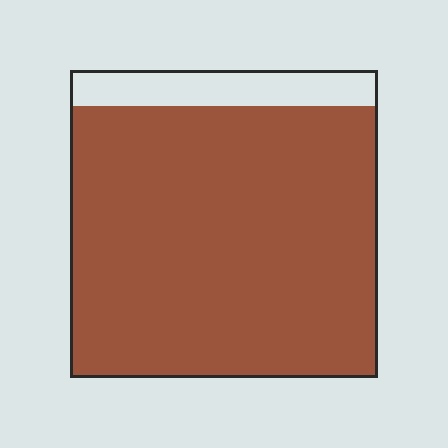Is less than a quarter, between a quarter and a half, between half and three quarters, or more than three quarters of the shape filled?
More than three quarters.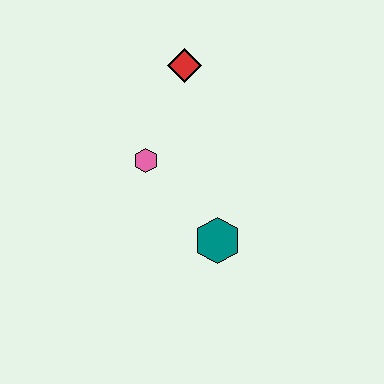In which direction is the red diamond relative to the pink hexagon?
The red diamond is above the pink hexagon.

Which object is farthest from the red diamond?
The teal hexagon is farthest from the red diamond.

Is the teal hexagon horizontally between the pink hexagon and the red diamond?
No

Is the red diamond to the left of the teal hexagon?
Yes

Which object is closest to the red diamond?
The pink hexagon is closest to the red diamond.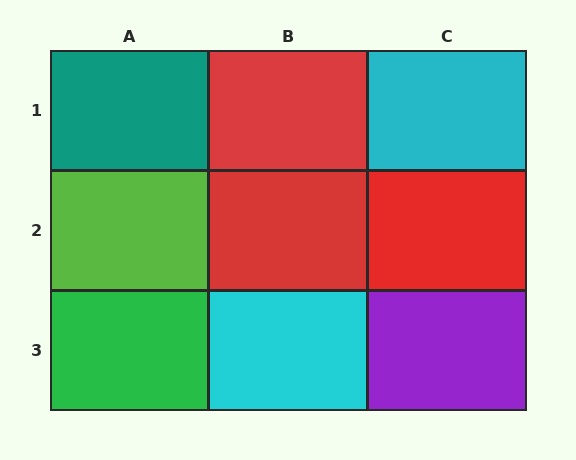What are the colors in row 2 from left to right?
Lime, red, red.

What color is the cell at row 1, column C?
Cyan.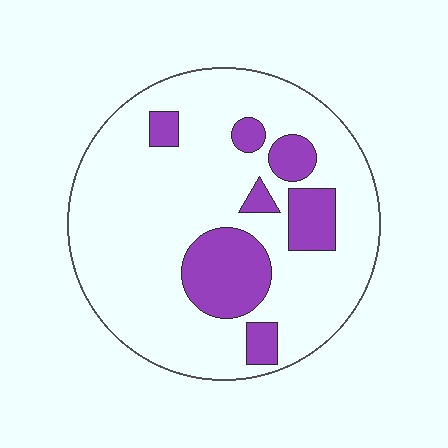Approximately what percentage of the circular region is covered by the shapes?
Approximately 20%.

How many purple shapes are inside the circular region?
7.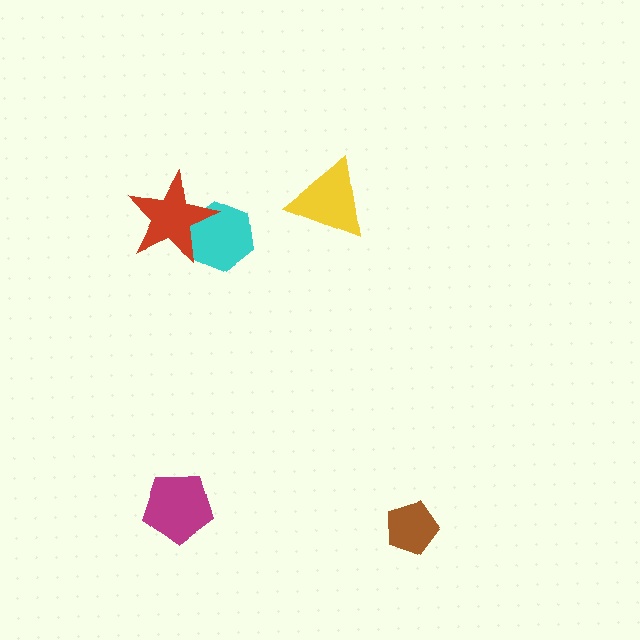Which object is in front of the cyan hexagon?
The red star is in front of the cyan hexagon.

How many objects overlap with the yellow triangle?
0 objects overlap with the yellow triangle.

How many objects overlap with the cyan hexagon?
1 object overlaps with the cyan hexagon.